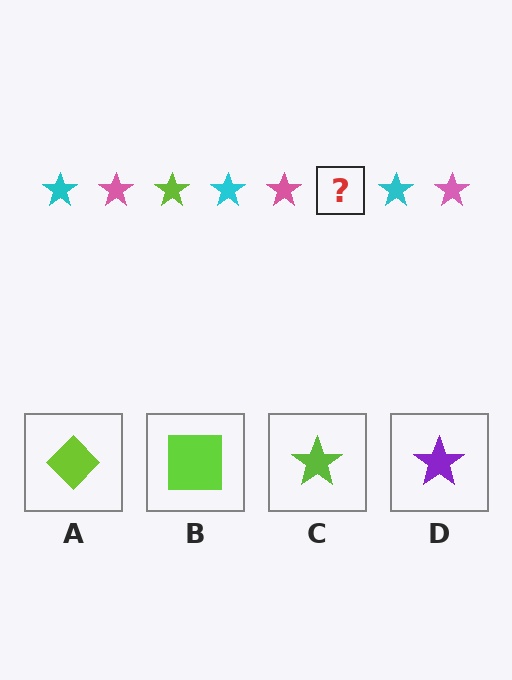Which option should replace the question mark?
Option C.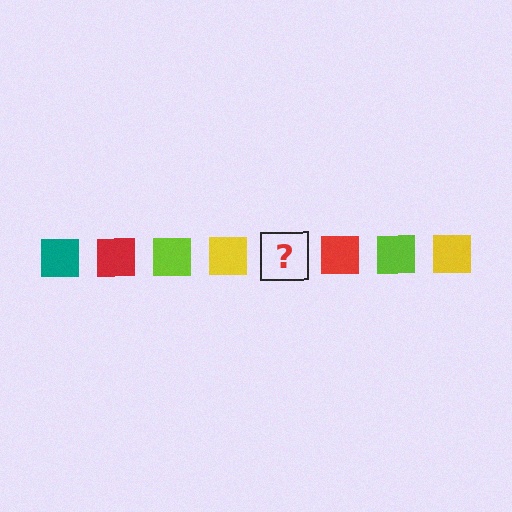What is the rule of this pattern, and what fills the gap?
The rule is that the pattern cycles through teal, red, lime, yellow squares. The gap should be filled with a teal square.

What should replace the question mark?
The question mark should be replaced with a teal square.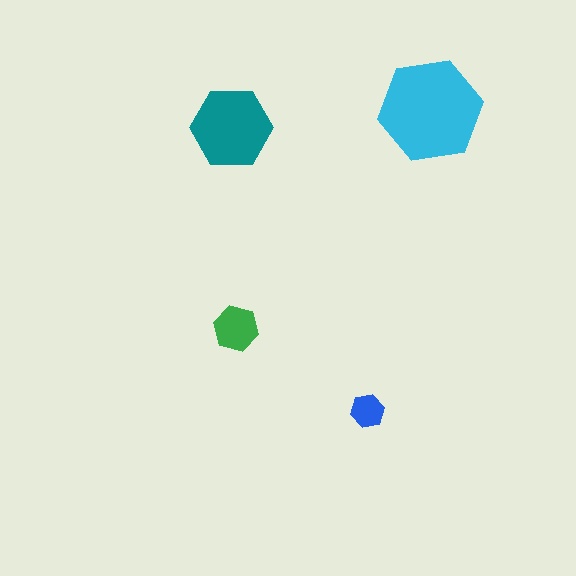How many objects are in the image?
There are 4 objects in the image.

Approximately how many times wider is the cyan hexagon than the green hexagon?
About 2.5 times wider.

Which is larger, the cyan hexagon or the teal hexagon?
The cyan one.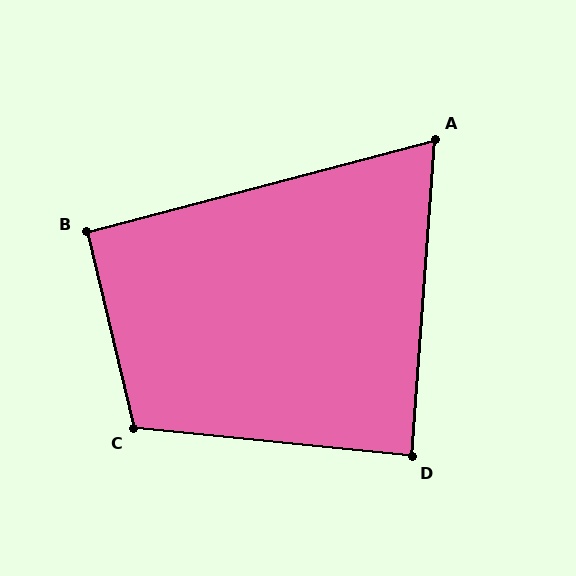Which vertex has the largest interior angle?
C, at approximately 109 degrees.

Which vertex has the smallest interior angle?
A, at approximately 71 degrees.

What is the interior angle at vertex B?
Approximately 91 degrees (approximately right).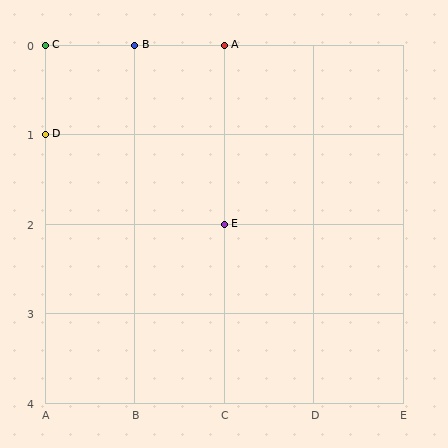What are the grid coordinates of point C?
Point C is at grid coordinates (A, 0).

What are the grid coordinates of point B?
Point B is at grid coordinates (B, 0).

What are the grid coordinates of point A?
Point A is at grid coordinates (C, 0).